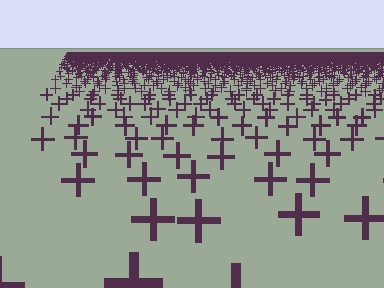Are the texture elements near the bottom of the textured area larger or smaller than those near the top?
Larger. Near the bottom, elements are closer to the viewer and appear at a bigger on-screen size.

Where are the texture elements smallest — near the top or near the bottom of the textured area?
Near the top.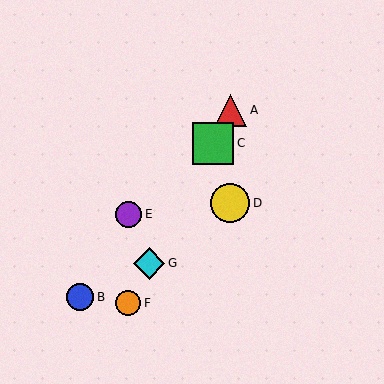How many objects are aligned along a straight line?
4 objects (A, C, F, G) are aligned along a straight line.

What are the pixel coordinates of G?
Object G is at (149, 263).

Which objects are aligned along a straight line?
Objects A, C, F, G are aligned along a straight line.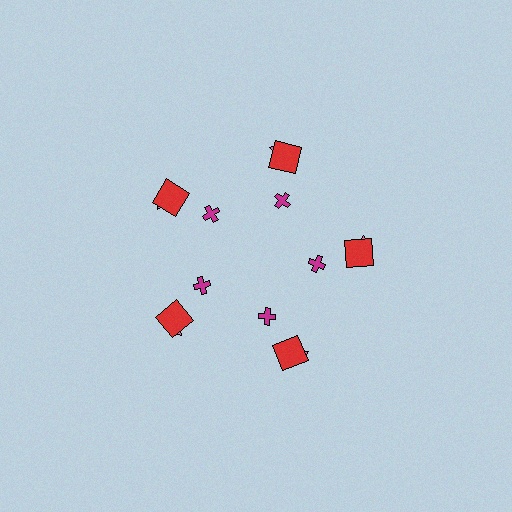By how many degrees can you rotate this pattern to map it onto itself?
The pattern maps onto itself every 72 degrees of rotation.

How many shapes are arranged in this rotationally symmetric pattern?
There are 15 shapes, arranged in 5 groups of 3.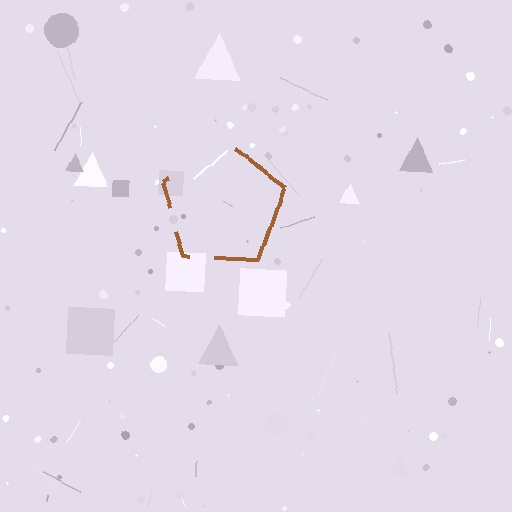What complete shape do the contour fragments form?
The contour fragments form a pentagon.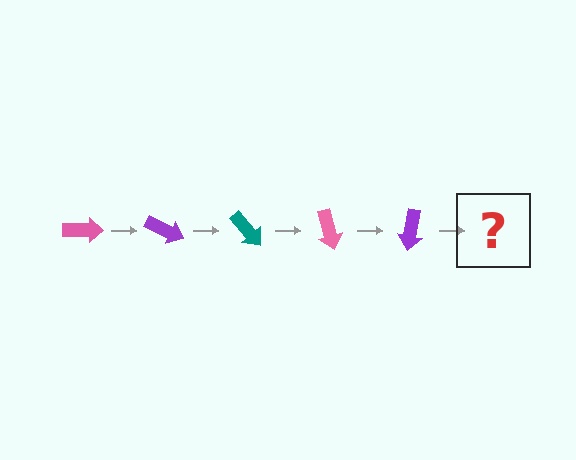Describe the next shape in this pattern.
It should be a teal arrow, rotated 125 degrees from the start.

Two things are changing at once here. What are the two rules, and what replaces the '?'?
The two rules are that it rotates 25 degrees each step and the color cycles through pink, purple, and teal. The '?' should be a teal arrow, rotated 125 degrees from the start.